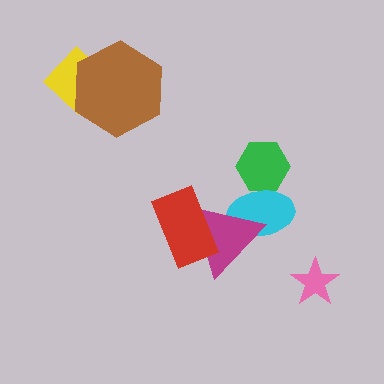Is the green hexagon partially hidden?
Yes, it is partially covered by another shape.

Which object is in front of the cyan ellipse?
The magenta triangle is in front of the cyan ellipse.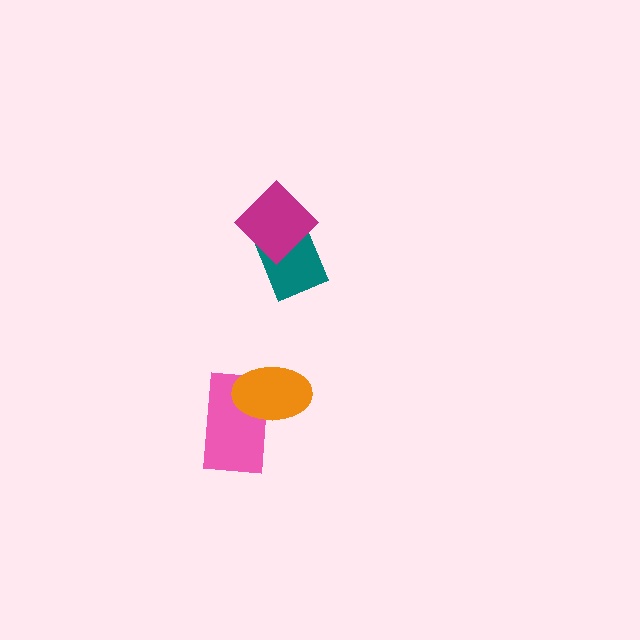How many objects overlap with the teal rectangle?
1 object overlaps with the teal rectangle.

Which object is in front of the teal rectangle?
The magenta diamond is in front of the teal rectangle.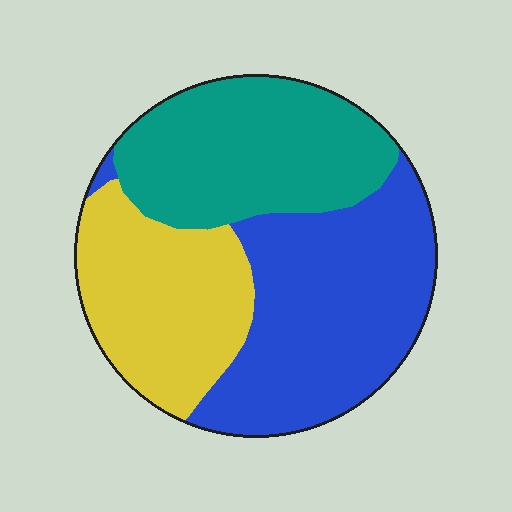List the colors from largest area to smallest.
From largest to smallest: blue, teal, yellow.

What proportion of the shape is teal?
Teal takes up between a sixth and a third of the shape.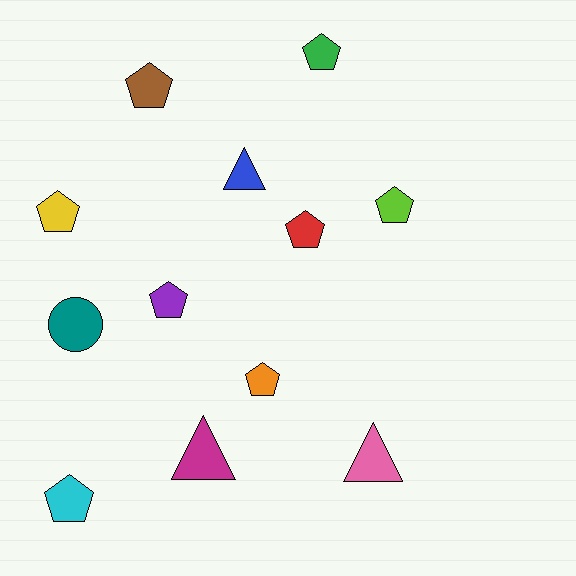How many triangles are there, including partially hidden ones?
There are 3 triangles.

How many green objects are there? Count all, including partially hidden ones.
There is 1 green object.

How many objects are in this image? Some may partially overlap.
There are 12 objects.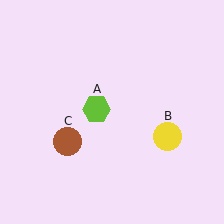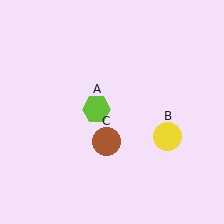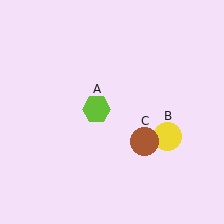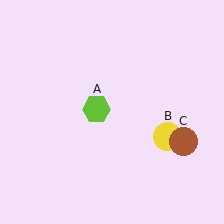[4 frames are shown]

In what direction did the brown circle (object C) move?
The brown circle (object C) moved right.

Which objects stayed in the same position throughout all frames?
Lime hexagon (object A) and yellow circle (object B) remained stationary.